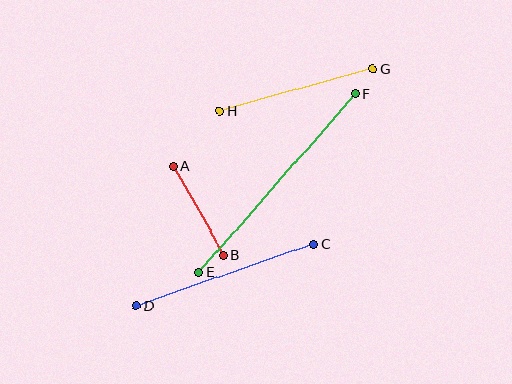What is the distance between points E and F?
The distance is approximately 238 pixels.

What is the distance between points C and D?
The distance is approximately 188 pixels.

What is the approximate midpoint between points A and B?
The midpoint is at approximately (199, 211) pixels.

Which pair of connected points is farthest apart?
Points E and F are farthest apart.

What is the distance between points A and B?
The distance is approximately 102 pixels.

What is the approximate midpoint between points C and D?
The midpoint is at approximately (225, 275) pixels.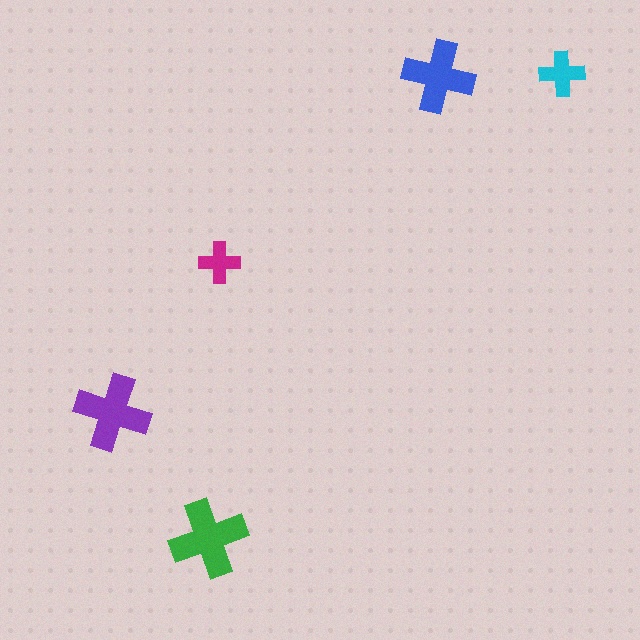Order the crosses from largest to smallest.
the green one, the purple one, the blue one, the cyan one, the magenta one.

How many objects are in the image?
There are 5 objects in the image.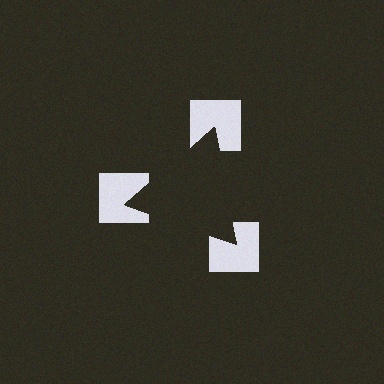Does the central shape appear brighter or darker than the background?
It typically appears slightly darker than the background, even though no actual brightness change is drawn.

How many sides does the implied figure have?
3 sides.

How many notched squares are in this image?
There are 3 — one at each vertex of the illusory triangle.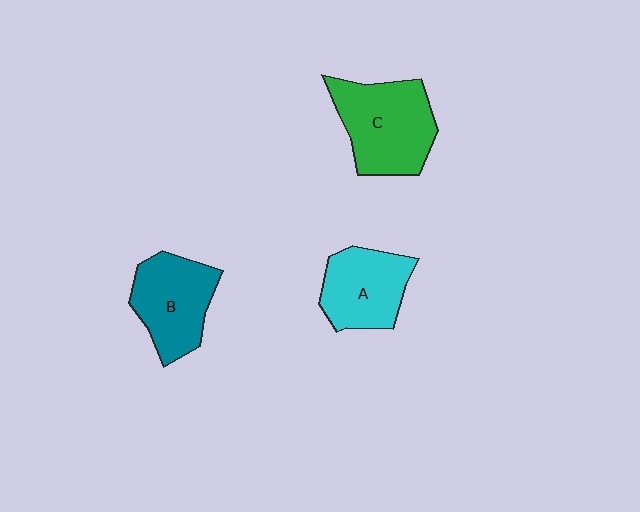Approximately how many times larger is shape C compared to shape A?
Approximately 1.3 times.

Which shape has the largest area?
Shape C (green).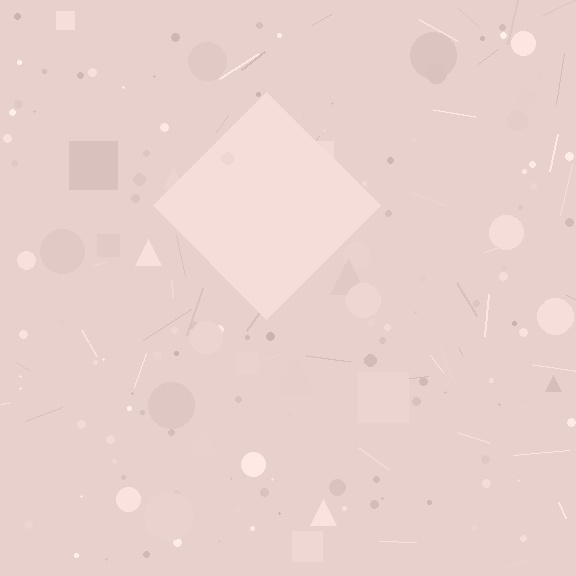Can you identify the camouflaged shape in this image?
The camouflaged shape is a diamond.